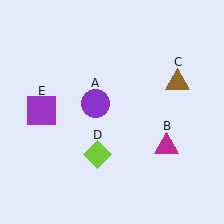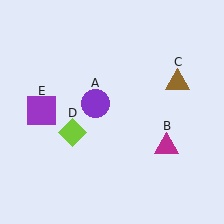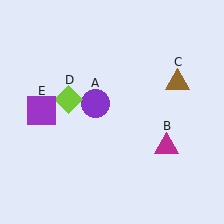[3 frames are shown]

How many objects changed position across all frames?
1 object changed position: lime diamond (object D).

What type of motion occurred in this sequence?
The lime diamond (object D) rotated clockwise around the center of the scene.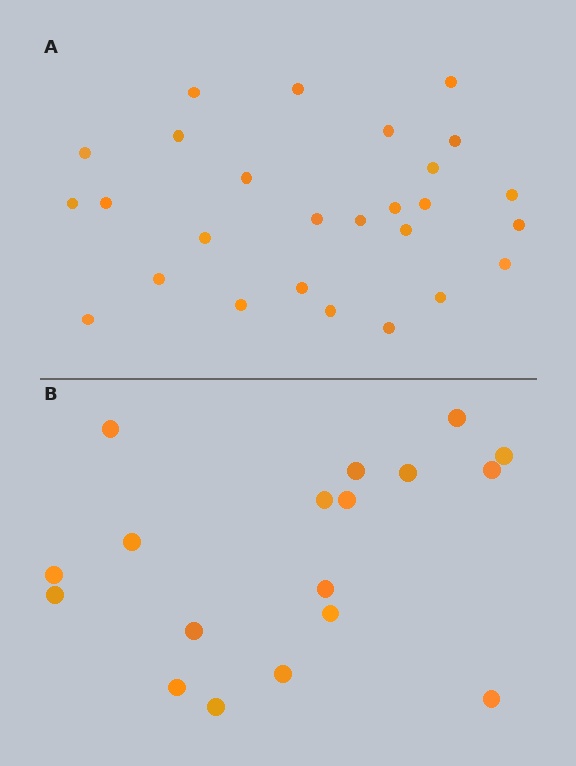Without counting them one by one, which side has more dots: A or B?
Region A (the top region) has more dots.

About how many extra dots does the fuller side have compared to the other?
Region A has roughly 8 or so more dots than region B.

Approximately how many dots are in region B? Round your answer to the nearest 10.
About 20 dots. (The exact count is 18, which rounds to 20.)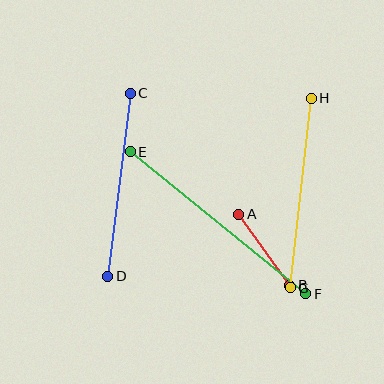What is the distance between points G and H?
The distance is approximately 191 pixels.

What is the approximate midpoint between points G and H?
The midpoint is at approximately (301, 193) pixels.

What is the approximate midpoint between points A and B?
The midpoint is at approximately (264, 250) pixels.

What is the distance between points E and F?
The distance is approximately 226 pixels.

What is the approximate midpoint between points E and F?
The midpoint is at approximately (218, 223) pixels.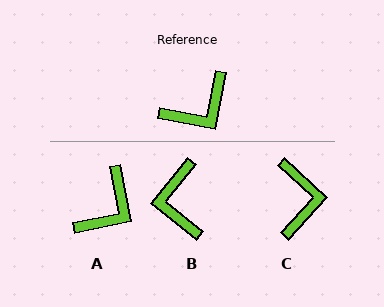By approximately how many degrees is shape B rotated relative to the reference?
Approximately 118 degrees clockwise.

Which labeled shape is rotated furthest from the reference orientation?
B, about 118 degrees away.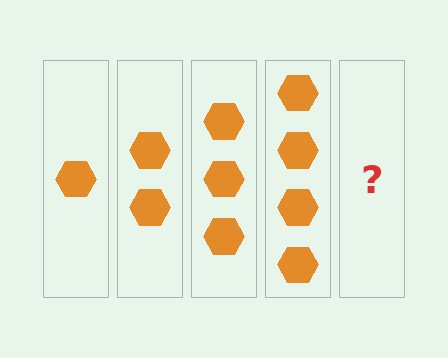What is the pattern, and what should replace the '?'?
The pattern is that each step adds one more hexagon. The '?' should be 5 hexagons.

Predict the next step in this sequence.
The next step is 5 hexagons.